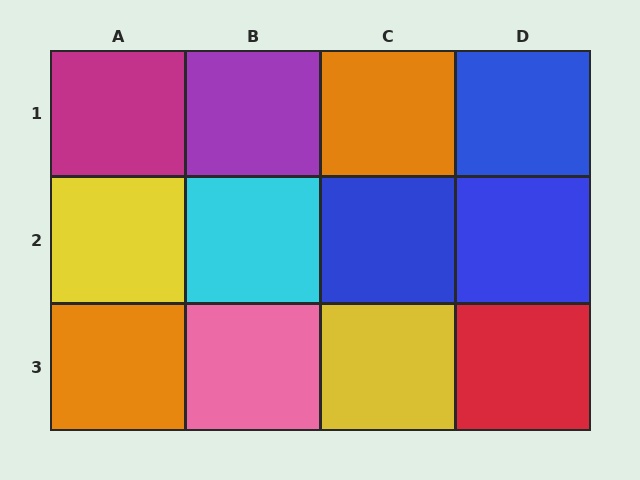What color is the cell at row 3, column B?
Pink.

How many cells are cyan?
1 cell is cyan.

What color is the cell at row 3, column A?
Orange.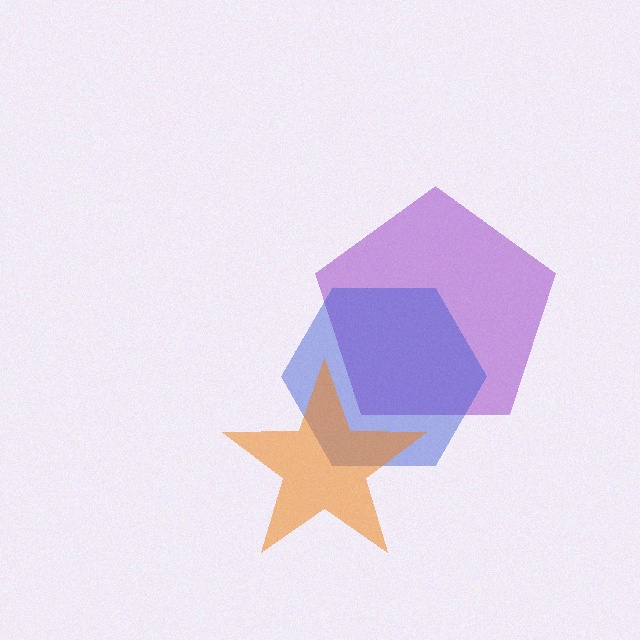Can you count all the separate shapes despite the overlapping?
Yes, there are 3 separate shapes.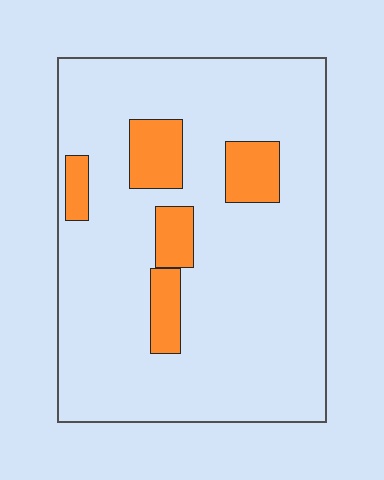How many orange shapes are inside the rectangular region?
5.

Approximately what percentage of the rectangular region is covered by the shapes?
Approximately 15%.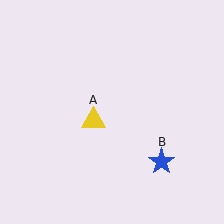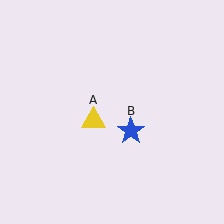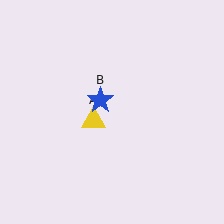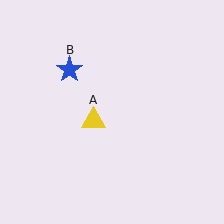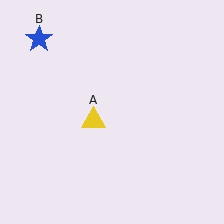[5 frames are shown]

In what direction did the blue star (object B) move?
The blue star (object B) moved up and to the left.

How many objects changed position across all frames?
1 object changed position: blue star (object B).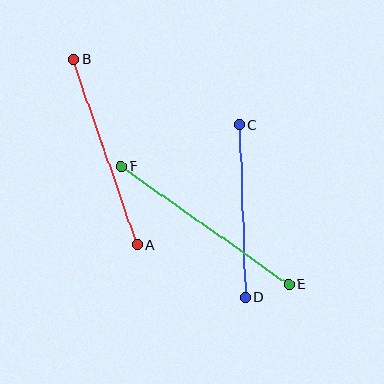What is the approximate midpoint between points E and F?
The midpoint is at approximately (205, 226) pixels.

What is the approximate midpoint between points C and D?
The midpoint is at approximately (242, 211) pixels.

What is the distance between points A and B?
The distance is approximately 196 pixels.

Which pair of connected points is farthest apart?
Points E and F are farthest apart.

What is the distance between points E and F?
The distance is approximately 205 pixels.